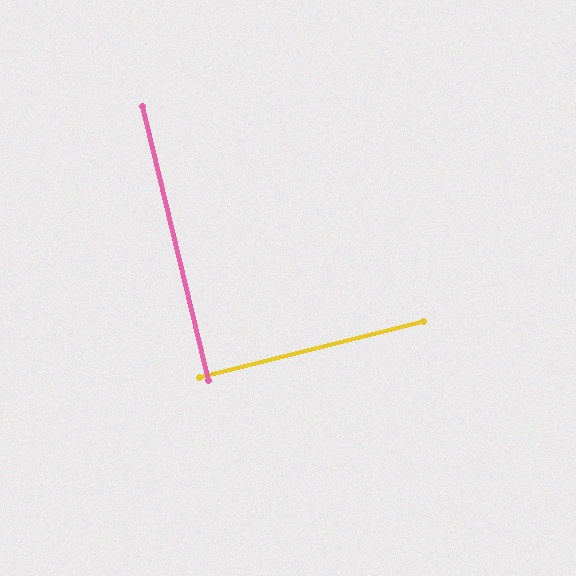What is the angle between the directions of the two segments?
Approximately 90 degrees.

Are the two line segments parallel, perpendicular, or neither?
Perpendicular — they meet at approximately 90°.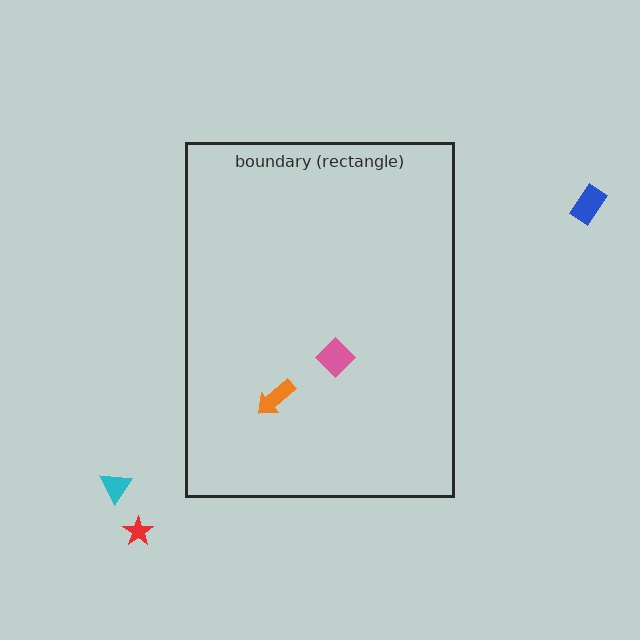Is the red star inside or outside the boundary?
Outside.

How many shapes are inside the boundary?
2 inside, 3 outside.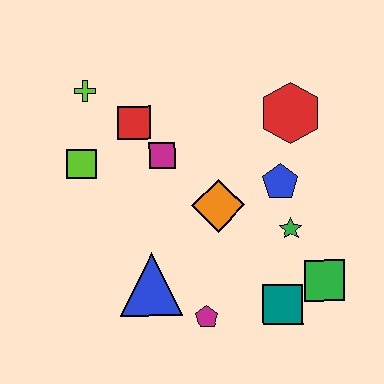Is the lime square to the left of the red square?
Yes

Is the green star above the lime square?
No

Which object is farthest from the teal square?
The lime cross is farthest from the teal square.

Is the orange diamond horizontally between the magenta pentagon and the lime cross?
No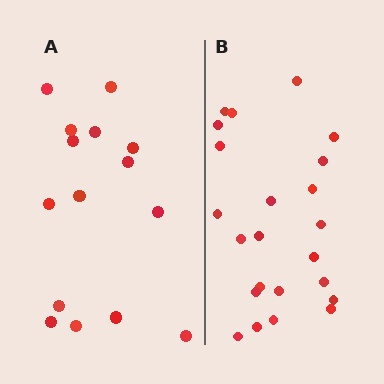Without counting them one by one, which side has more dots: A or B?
Region B (the right region) has more dots.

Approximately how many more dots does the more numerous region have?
Region B has roughly 8 or so more dots than region A.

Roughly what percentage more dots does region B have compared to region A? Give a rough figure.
About 55% more.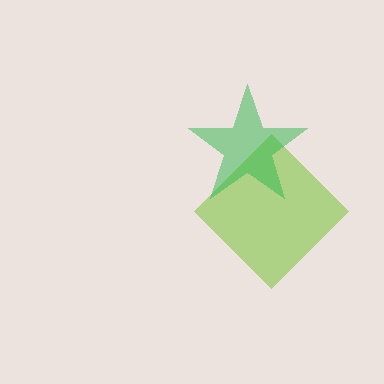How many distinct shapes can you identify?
There are 2 distinct shapes: a lime diamond, a green star.